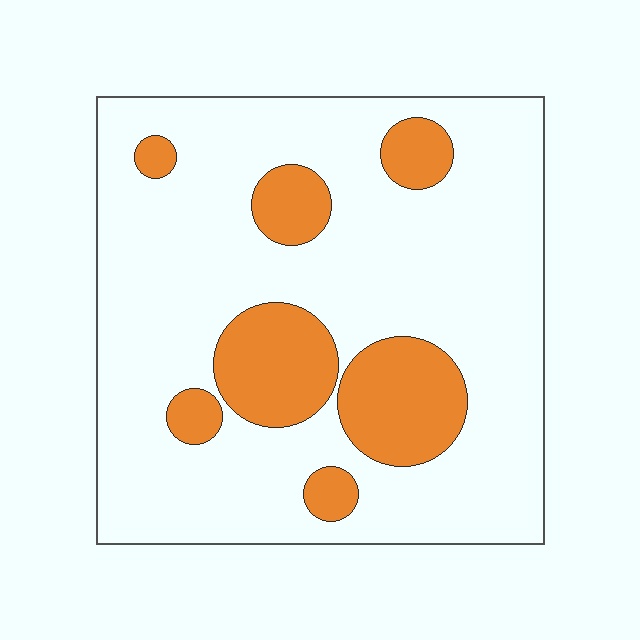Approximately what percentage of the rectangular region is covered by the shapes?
Approximately 20%.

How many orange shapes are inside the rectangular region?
7.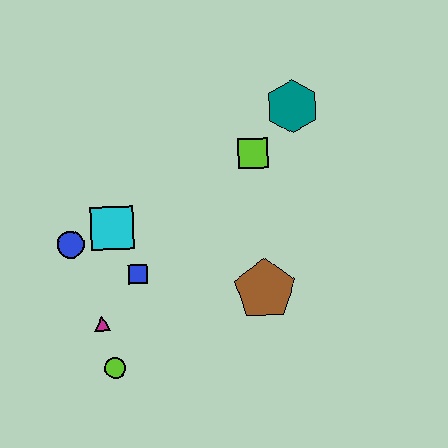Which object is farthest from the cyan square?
The teal hexagon is farthest from the cyan square.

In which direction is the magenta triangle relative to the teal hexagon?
The magenta triangle is below the teal hexagon.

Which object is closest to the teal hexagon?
The lime square is closest to the teal hexagon.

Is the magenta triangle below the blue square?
Yes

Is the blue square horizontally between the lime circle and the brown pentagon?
Yes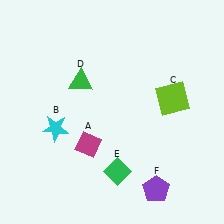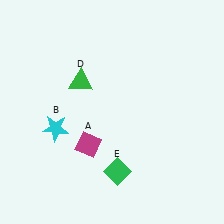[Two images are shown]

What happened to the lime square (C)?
The lime square (C) was removed in Image 2. It was in the top-right area of Image 1.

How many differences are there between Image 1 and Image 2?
There are 2 differences between the two images.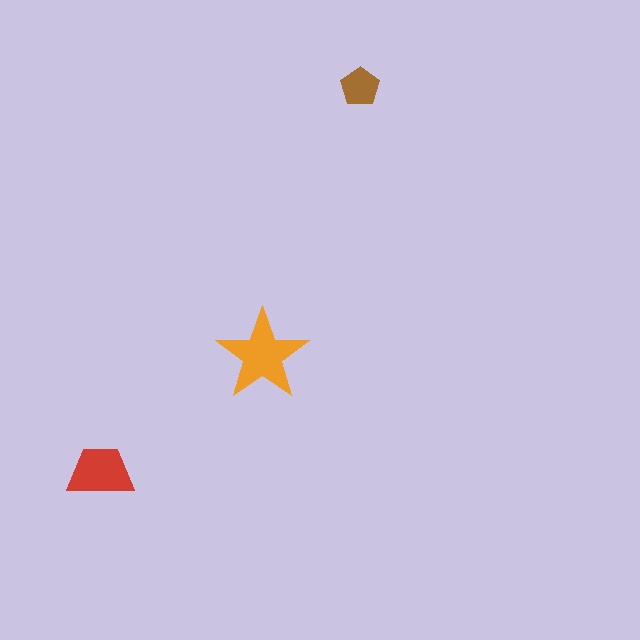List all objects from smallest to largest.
The brown pentagon, the red trapezoid, the orange star.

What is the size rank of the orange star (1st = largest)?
1st.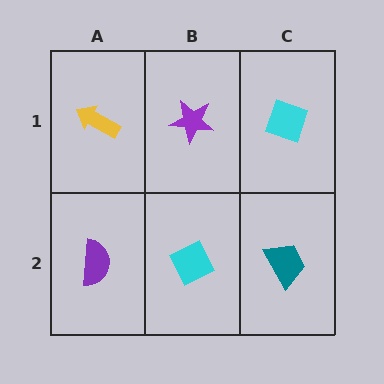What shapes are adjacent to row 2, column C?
A cyan diamond (row 1, column C), a cyan diamond (row 2, column B).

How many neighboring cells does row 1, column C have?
2.